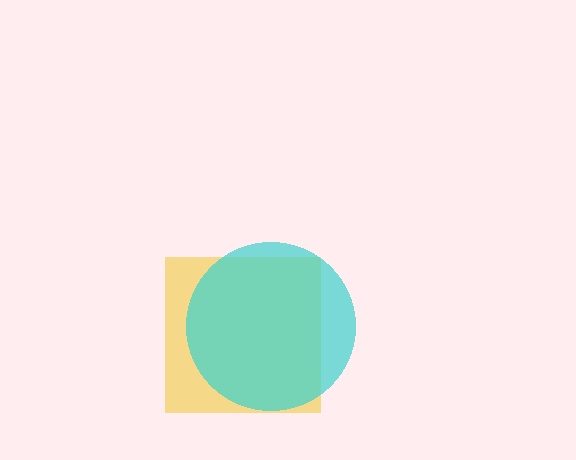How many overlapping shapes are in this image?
There are 2 overlapping shapes in the image.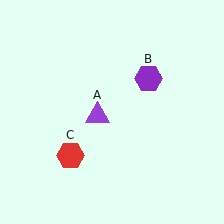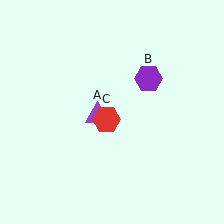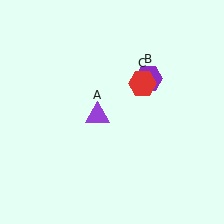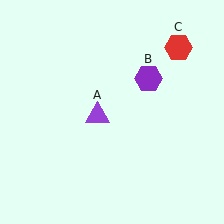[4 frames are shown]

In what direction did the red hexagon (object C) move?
The red hexagon (object C) moved up and to the right.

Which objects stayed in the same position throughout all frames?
Purple triangle (object A) and purple hexagon (object B) remained stationary.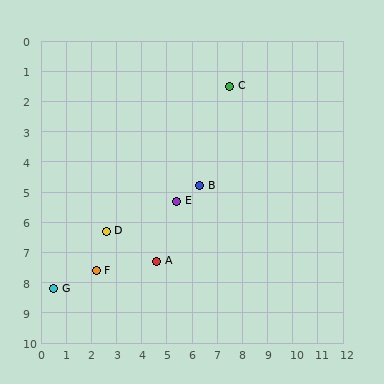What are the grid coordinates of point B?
Point B is at approximately (6.3, 4.8).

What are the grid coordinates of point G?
Point G is at approximately (0.5, 8.2).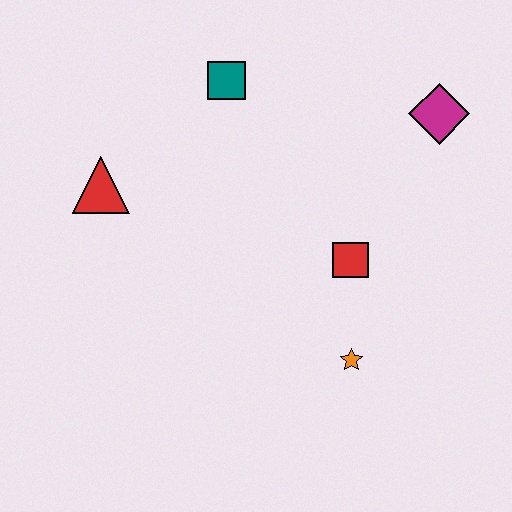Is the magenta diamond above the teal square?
No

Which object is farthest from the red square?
The red triangle is farthest from the red square.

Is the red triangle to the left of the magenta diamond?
Yes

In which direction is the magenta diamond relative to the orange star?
The magenta diamond is above the orange star.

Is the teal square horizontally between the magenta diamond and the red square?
No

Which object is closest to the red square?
The orange star is closest to the red square.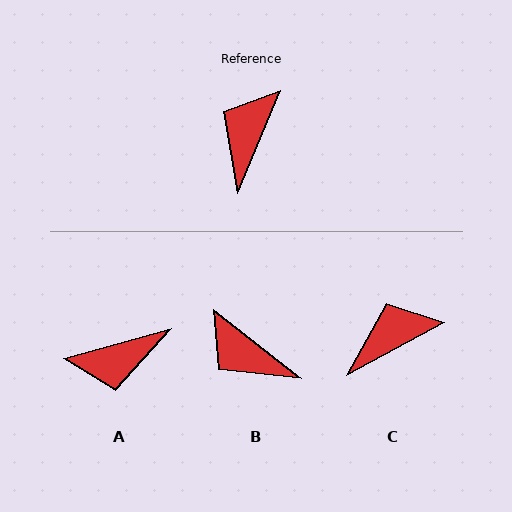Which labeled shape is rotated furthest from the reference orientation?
A, about 128 degrees away.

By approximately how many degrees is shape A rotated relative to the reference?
Approximately 128 degrees counter-clockwise.